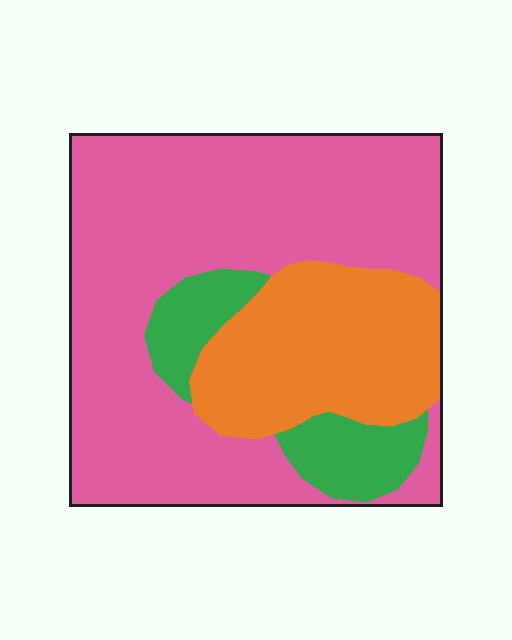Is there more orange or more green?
Orange.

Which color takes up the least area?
Green, at roughly 10%.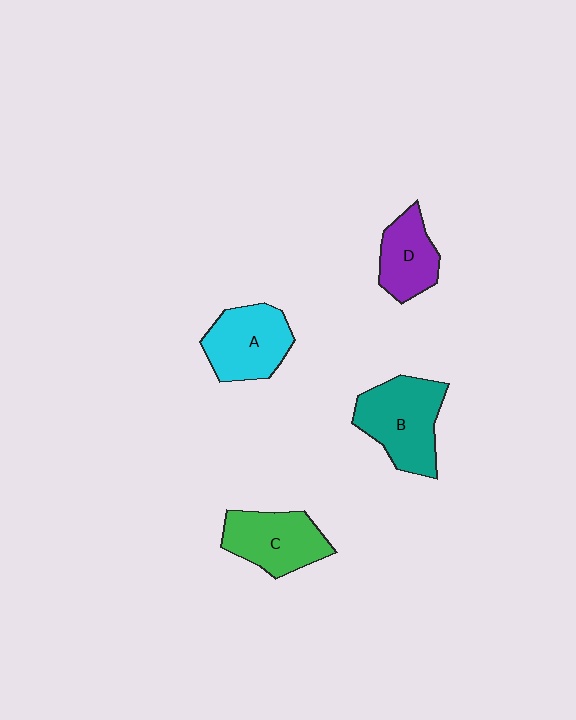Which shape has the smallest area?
Shape D (purple).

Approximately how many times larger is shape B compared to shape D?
Approximately 1.5 times.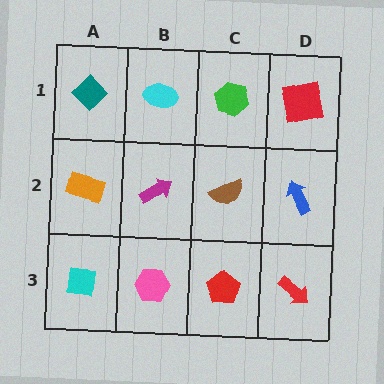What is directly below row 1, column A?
An orange rectangle.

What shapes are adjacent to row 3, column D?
A blue arrow (row 2, column D), a red pentagon (row 3, column C).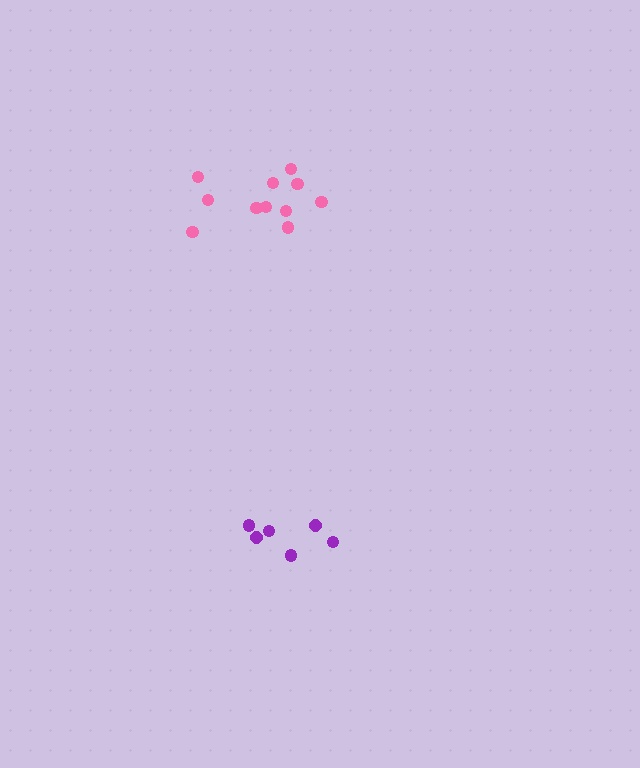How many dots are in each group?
Group 1: 11 dots, Group 2: 6 dots (17 total).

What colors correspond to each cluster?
The clusters are colored: pink, purple.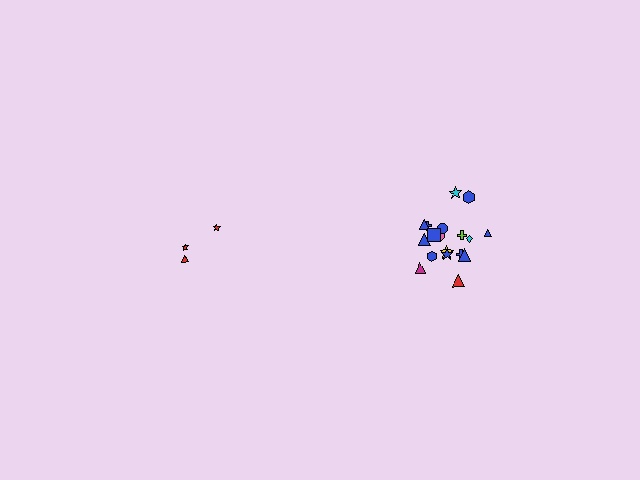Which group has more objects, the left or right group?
The right group.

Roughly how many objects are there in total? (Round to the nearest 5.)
Roughly 20 objects in total.